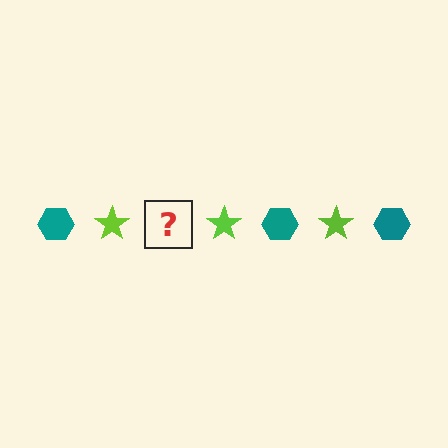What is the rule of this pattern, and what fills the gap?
The rule is that the pattern alternates between teal hexagon and lime star. The gap should be filled with a teal hexagon.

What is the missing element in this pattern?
The missing element is a teal hexagon.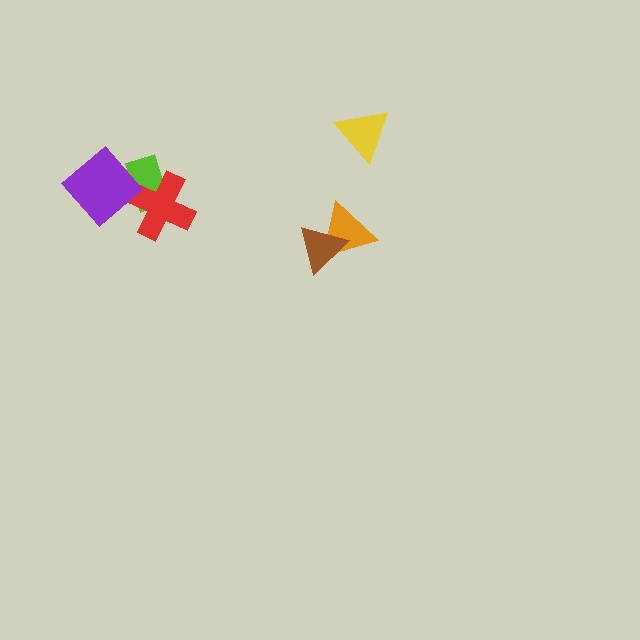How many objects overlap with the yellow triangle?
0 objects overlap with the yellow triangle.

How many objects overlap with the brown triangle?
1 object overlaps with the brown triangle.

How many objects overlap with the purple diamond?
2 objects overlap with the purple diamond.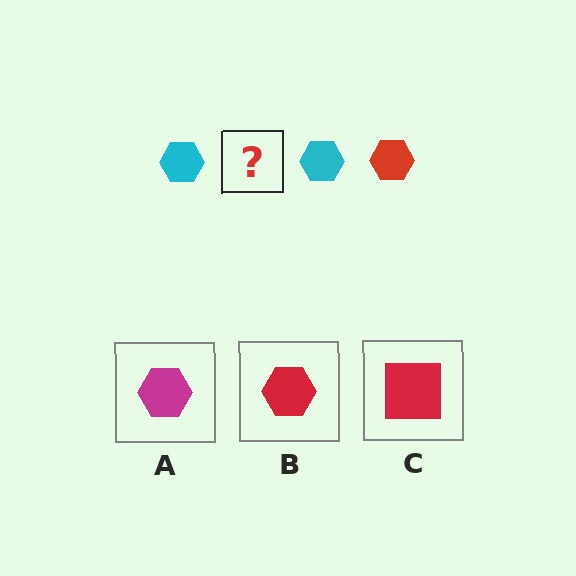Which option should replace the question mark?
Option B.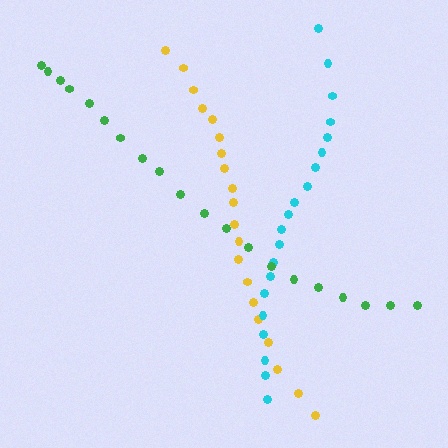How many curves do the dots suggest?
There are 3 distinct paths.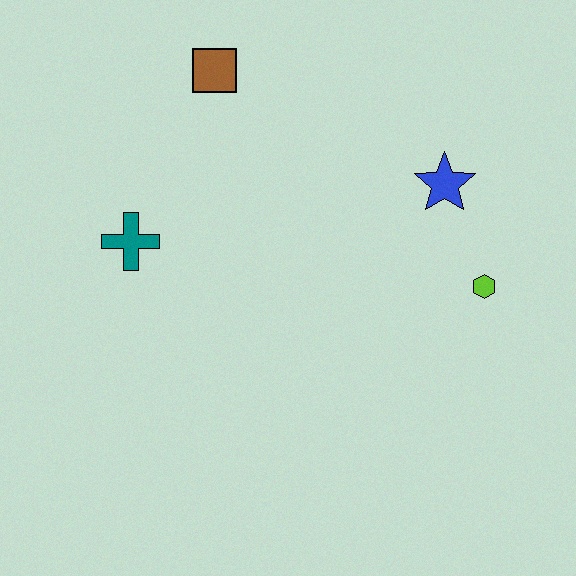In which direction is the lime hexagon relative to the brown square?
The lime hexagon is to the right of the brown square.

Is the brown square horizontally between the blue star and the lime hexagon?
No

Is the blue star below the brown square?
Yes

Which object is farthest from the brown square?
The lime hexagon is farthest from the brown square.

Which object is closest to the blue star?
The lime hexagon is closest to the blue star.